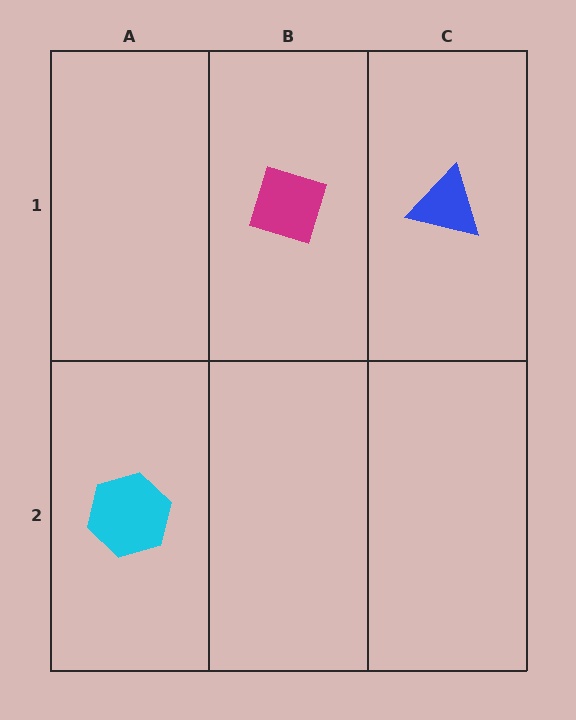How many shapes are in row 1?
2 shapes.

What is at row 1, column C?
A blue triangle.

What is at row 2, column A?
A cyan hexagon.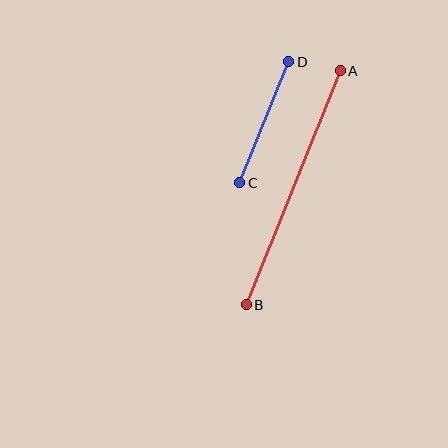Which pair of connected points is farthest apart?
Points A and B are farthest apart.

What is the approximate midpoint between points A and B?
The midpoint is at approximately (293, 188) pixels.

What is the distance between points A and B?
The distance is approximately 252 pixels.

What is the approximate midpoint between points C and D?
The midpoint is at approximately (264, 122) pixels.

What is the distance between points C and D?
The distance is approximately 131 pixels.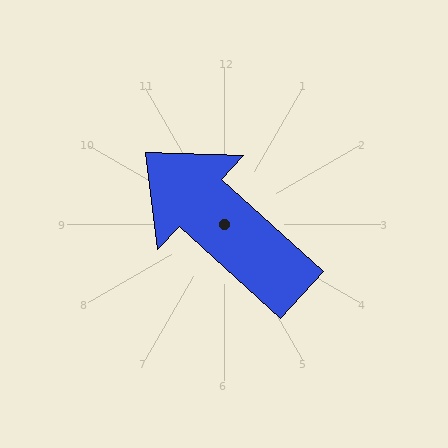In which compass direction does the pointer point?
Northwest.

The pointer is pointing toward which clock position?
Roughly 10 o'clock.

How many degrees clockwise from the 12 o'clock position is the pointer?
Approximately 312 degrees.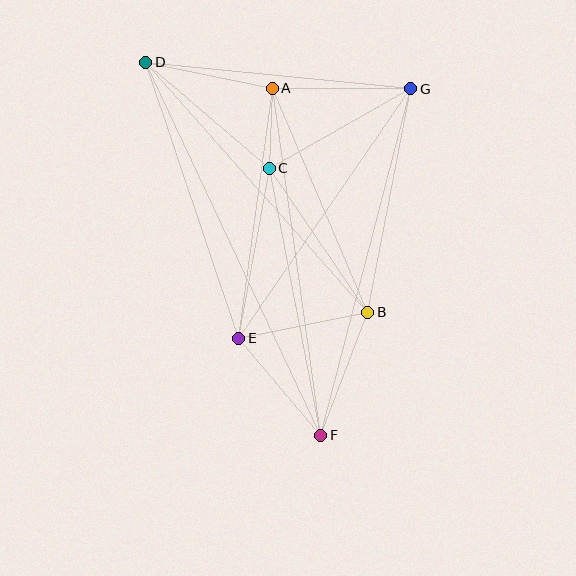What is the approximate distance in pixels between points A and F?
The distance between A and F is approximately 350 pixels.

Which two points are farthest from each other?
Points D and F are farthest from each other.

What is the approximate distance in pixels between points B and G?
The distance between B and G is approximately 228 pixels.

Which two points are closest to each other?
Points A and C are closest to each other.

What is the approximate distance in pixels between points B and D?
The distance between B and D is approximately 334 pixels.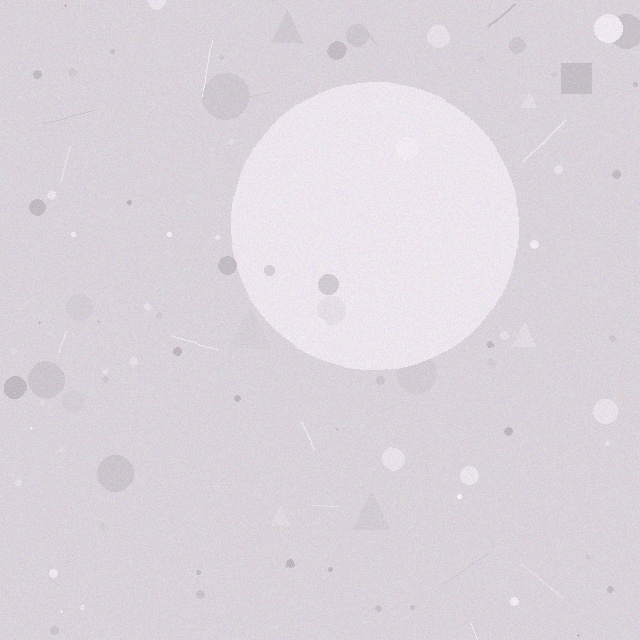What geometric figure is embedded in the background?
A circle is embedded in the background.